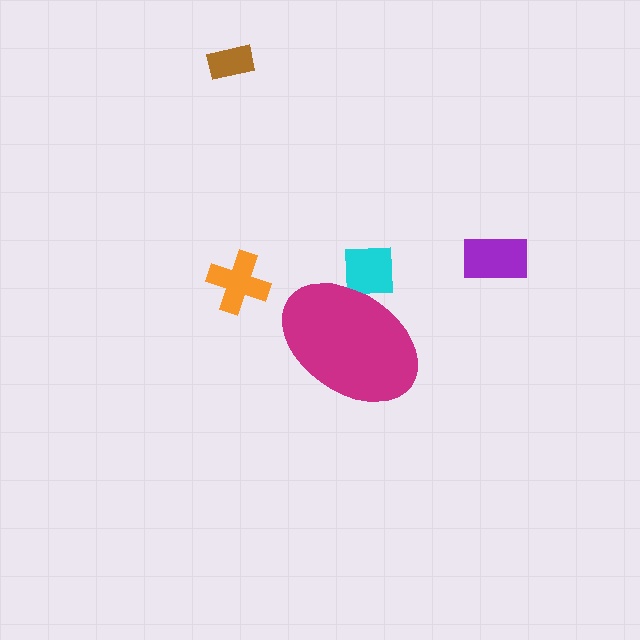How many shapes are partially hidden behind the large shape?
1 shape is partially hidden.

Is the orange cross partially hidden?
No, the orange cross is fully visible.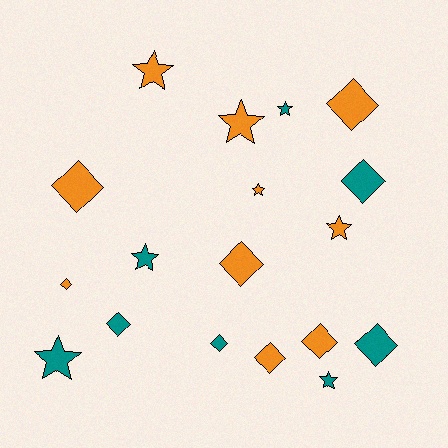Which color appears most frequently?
Orange, with 10 objects.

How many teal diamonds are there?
There are 4 teal diamonds.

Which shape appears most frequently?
Diamond, with 10 objects.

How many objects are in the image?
There are 18 objects.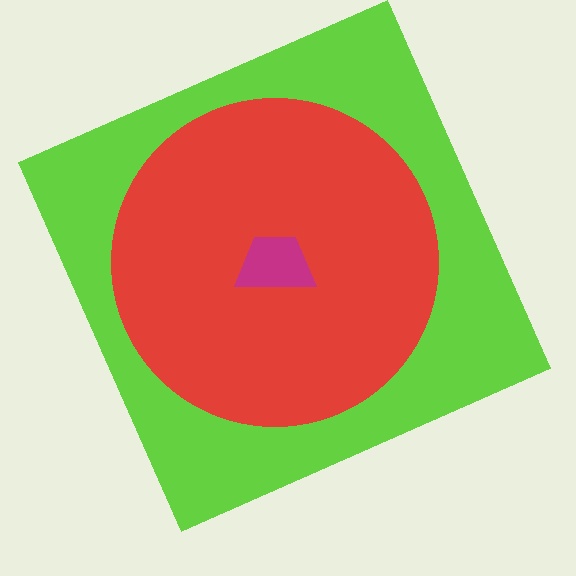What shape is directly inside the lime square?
The red circle.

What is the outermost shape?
The lime square.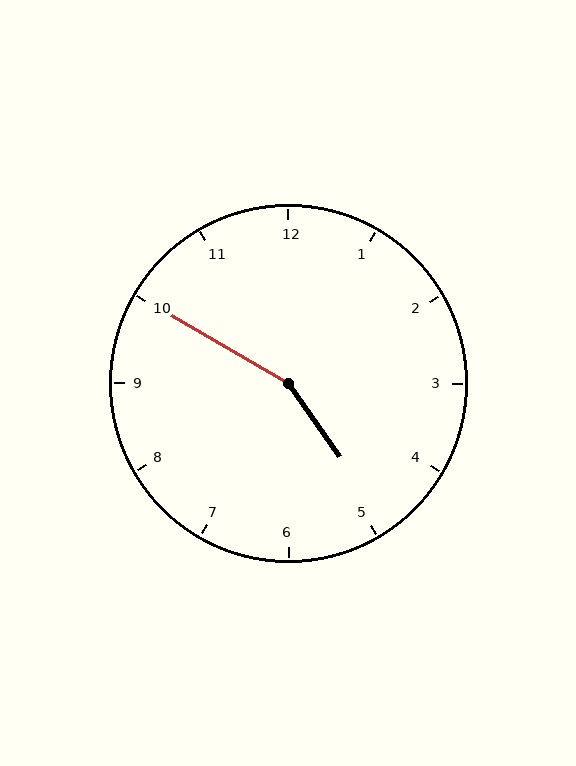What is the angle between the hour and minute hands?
Approximately 155 degrees.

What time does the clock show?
4:50.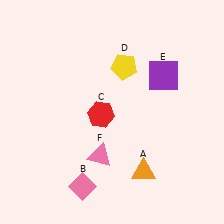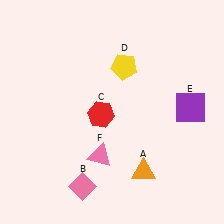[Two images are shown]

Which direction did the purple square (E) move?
The purple square (E) moved down.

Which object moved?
The purple square (E) moved down.